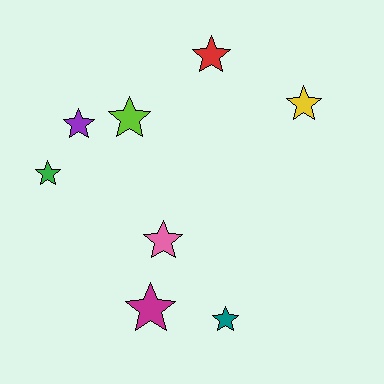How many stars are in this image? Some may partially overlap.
There are 8 stars.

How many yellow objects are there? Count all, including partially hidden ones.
There is 1 yellow object.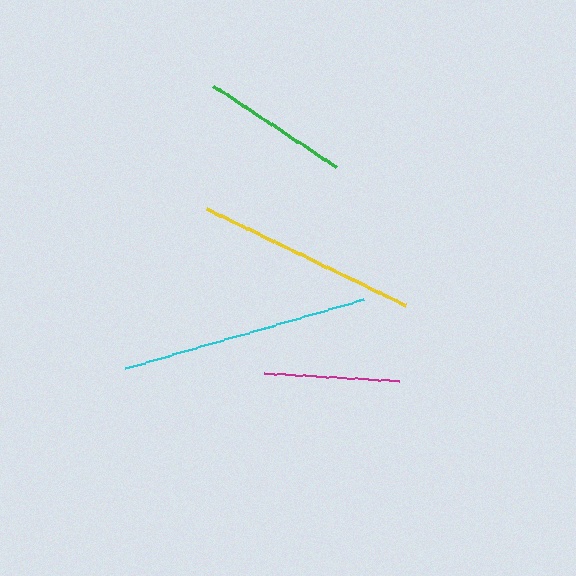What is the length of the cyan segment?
The cyan segment is approximately 248 pixels long.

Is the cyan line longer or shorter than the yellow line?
The cyan line is longer than the yellow line.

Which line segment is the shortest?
The magenta line is the shortest at approximately 135 pixels.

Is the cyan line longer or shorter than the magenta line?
The cyan line is longer than the magenta line.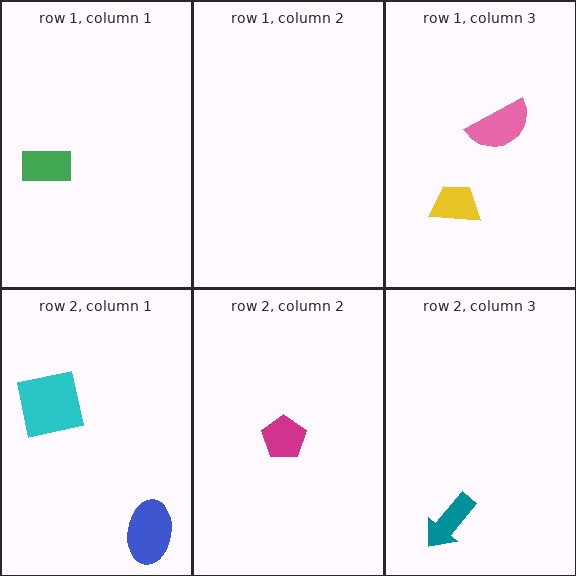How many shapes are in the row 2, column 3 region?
1.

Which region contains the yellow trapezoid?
The row 1, column 3 region.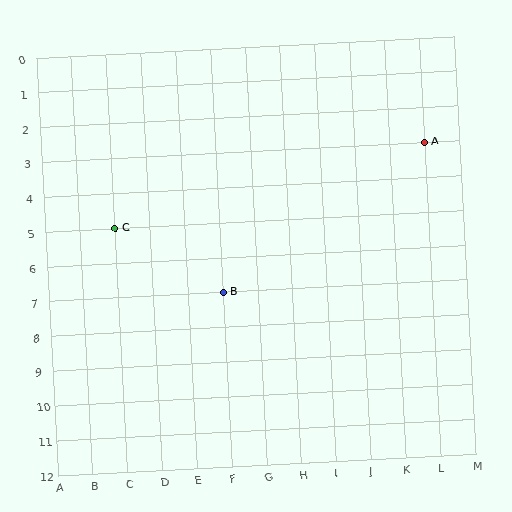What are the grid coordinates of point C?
Point C is at grid coordinates (C, 5).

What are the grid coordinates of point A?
Point A is at grid coordinates (L, 3).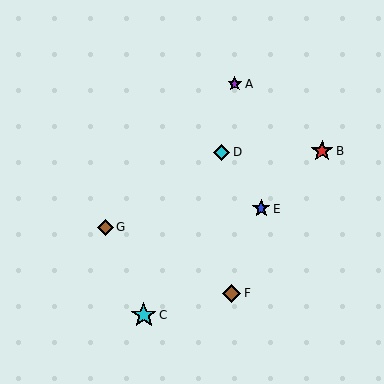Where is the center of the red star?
The center of the red star is at (322, 151).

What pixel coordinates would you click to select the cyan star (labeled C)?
Click at (144, 315) to select the cyan star C.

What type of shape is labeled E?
Shape E is a blue star.